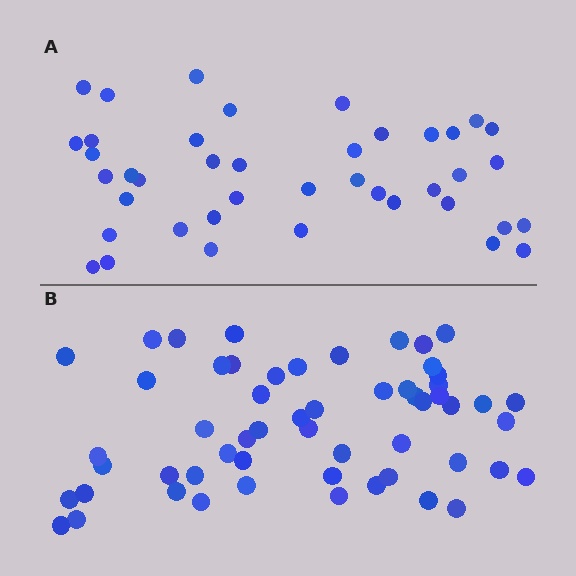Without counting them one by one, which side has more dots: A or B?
Region B (the bottom region) has more dots.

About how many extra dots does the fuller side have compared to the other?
Region B has approximately 15 more dots than region A.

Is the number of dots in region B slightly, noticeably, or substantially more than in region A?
Region B has noticeably more, but not dramatically so. The ratio is roughly 1.4 to 1.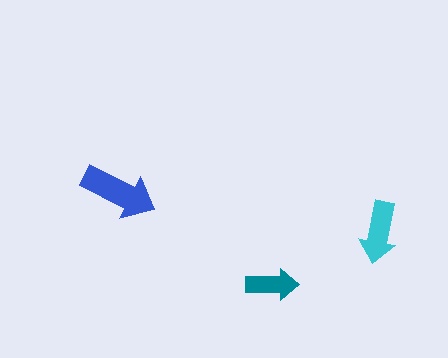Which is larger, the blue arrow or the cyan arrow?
The blue one.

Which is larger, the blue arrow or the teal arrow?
The blue one.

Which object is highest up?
The blue arrow is topmost.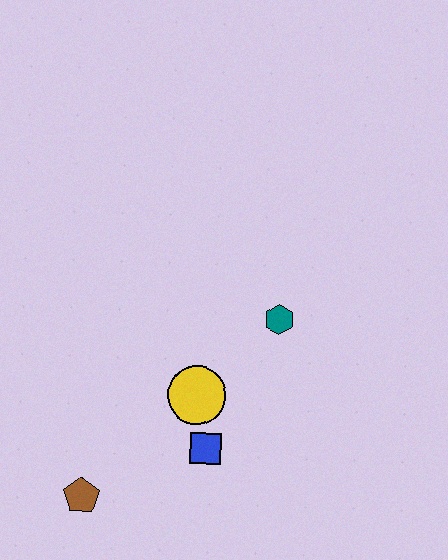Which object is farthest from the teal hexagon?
The brown pentagon is farthest from the teal hexagon.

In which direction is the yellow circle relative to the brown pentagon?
The yellow circle is to the right of the brown pentagon.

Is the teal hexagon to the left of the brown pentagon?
No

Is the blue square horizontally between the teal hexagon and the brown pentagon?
Yes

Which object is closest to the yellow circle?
The blue square is closest to the yellow circle.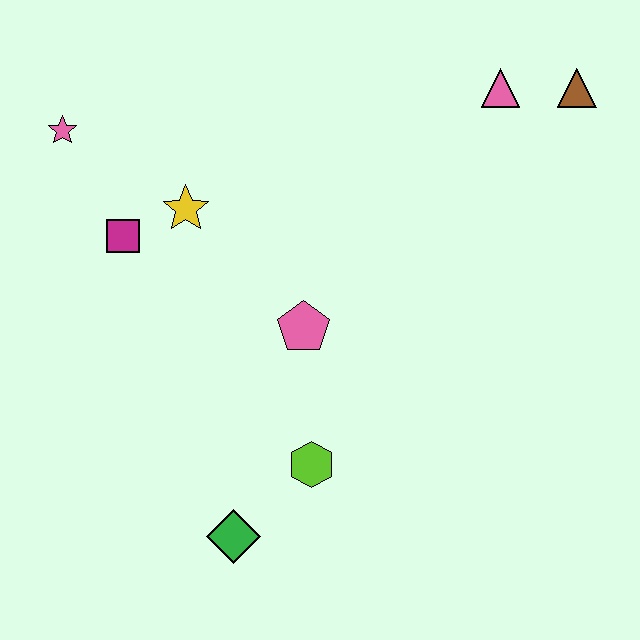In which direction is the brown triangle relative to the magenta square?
The brown triangle is to the right of the magenta square.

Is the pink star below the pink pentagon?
No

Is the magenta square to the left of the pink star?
No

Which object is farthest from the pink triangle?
The green diamond is farthest from the pink triangle.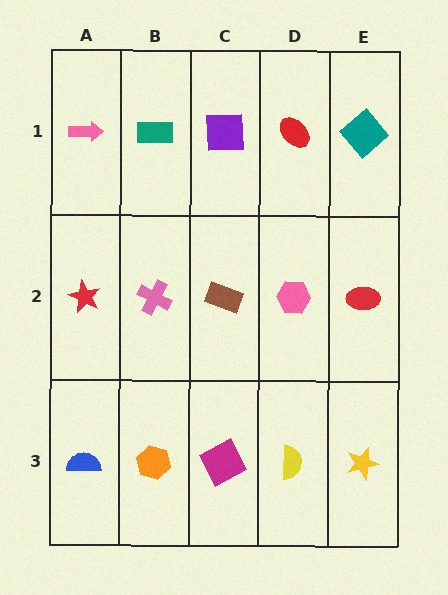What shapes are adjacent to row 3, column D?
A pink hexagon (row 2, column D), a magenta square (row 3, column C), a yellow star (row 3, column E).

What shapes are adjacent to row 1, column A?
A red star (row 2, column A), a teal rectangle (row 1, column B).